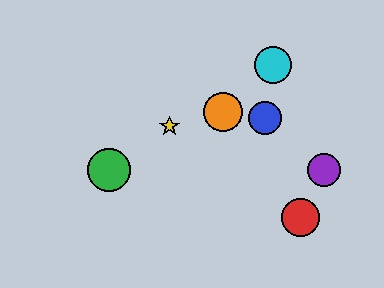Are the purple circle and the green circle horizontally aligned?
Yes, both are at y≈170.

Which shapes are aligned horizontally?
The green circle, the purple circle are aligned horizontally.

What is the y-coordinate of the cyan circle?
The cyan circle is at y≈65.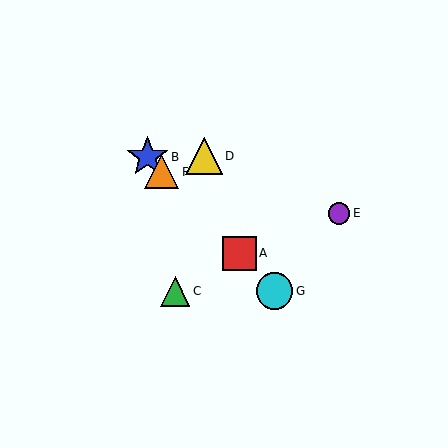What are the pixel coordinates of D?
Object D is at (204, 156).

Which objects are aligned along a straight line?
Objects A, B, F, G are aligned along a straight line.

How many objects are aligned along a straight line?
4 objects (A, B, F, G) are aligned along a straight line.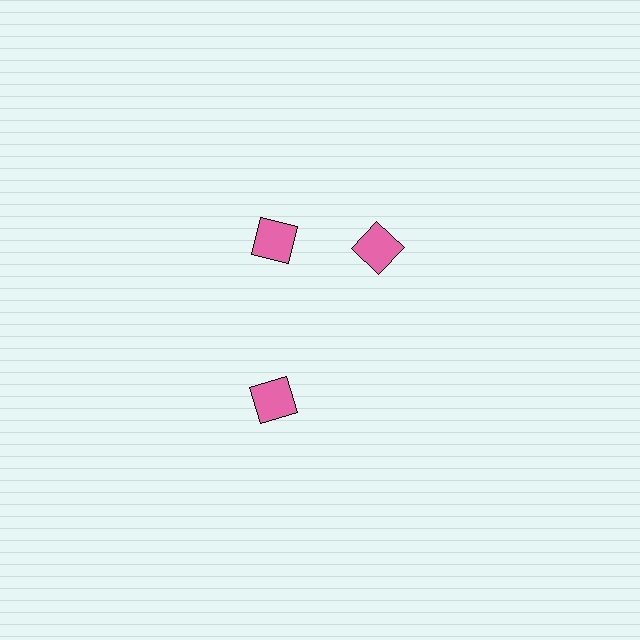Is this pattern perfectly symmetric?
No. The 3 pink squares are arranged in a ring, but one element near the 3 o'clock position is rotated out of alignment along the ring, breaking the 3-fold rotational symmetry.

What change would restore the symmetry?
The symmetry would be restored by rotating it back into even spacing with its neighbors so that all 3 squares sit at equal angles and equal distance from the center.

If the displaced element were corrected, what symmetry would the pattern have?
It would have 3-fold rotational symmetry — the pattern would map onto itself every 120 degrees.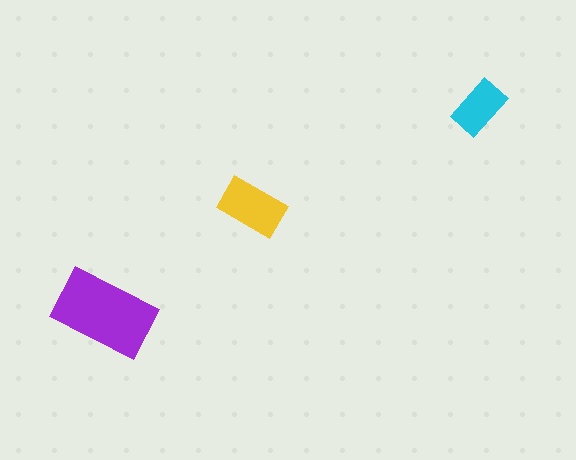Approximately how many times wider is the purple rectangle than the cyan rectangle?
About 2 times wider.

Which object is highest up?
The cyan rectangle is topmost.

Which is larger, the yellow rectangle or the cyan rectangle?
The yellow one.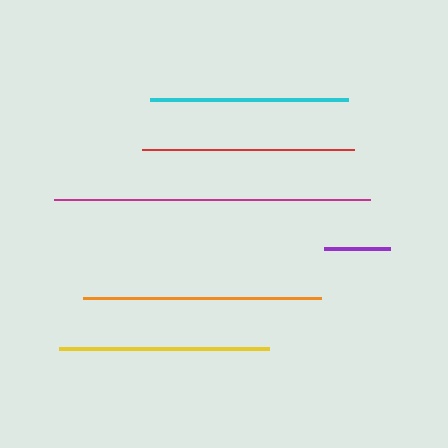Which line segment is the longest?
The magenta line is the longest at approximately 316 pixels.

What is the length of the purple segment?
The purple segment is approximately 67 pixels long.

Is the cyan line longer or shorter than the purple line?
The cyan line is longer than the purple line.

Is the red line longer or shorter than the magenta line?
The magenta line is longer than the red line.